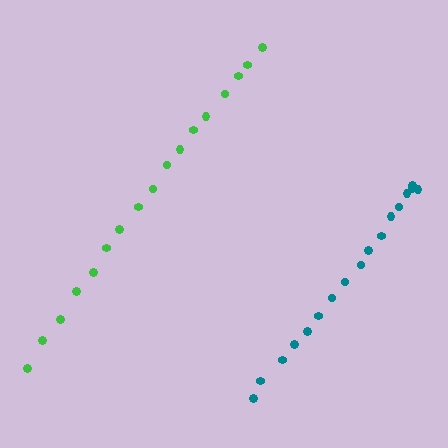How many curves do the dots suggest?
There are 2 distinct paths.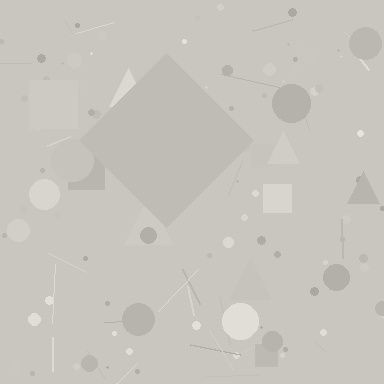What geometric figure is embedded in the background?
A diamond is embedded in the background.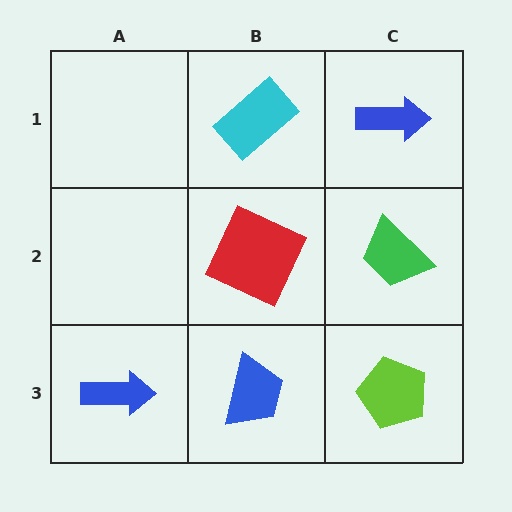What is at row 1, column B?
A cyan rectangle.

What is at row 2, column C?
A green trapezoid.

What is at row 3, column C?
A lime pentagon.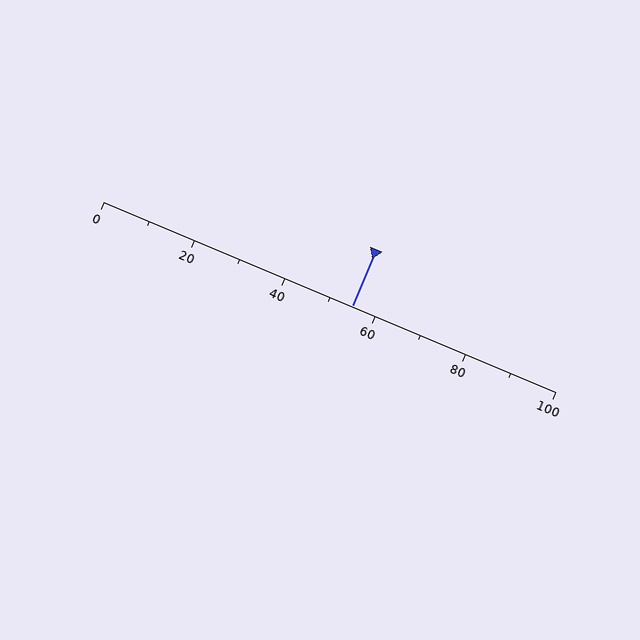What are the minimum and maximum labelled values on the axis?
The axis runs from 0 to 100.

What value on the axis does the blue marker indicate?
The marker indicates approximately 55.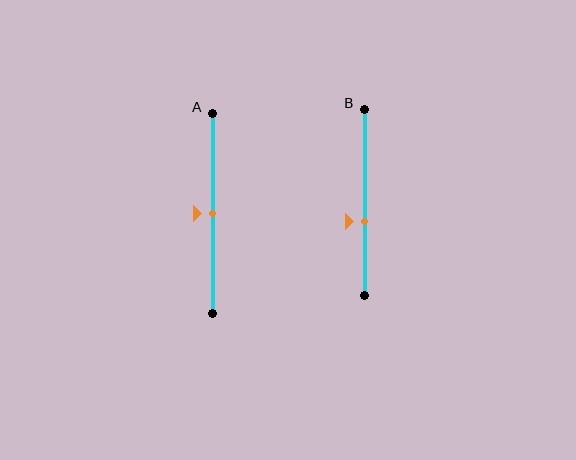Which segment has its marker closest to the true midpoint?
Segment A has its marker closest to the true midpoint.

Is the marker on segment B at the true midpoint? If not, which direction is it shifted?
No, the marker on segment B is shifted downward by about 10% of the segment length.